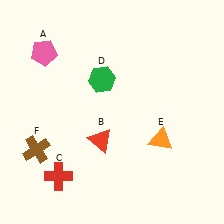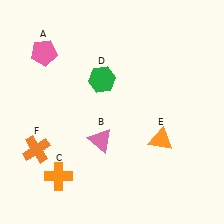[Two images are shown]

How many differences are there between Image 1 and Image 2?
There are 3 differences between the two images.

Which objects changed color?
B changed from red to pink. C changed from red to orange. F changed from brown to orange.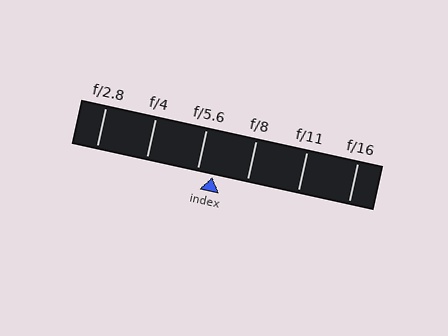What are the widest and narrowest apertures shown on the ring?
The widest aperture shown is f/2.8 and the narrowest is f/16.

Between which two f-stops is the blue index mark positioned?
The index mark is between f/5.6 and f/8.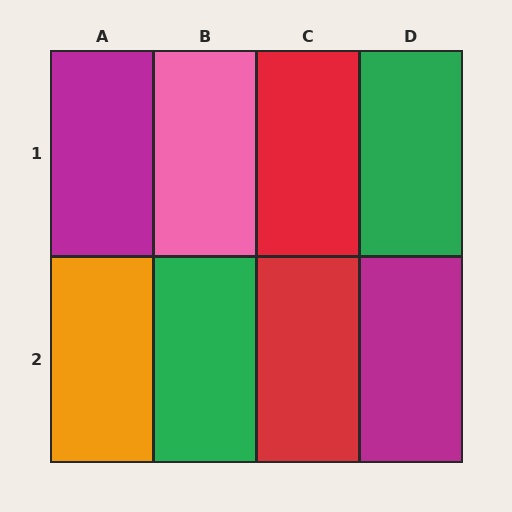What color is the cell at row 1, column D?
Green.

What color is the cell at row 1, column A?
Magenta.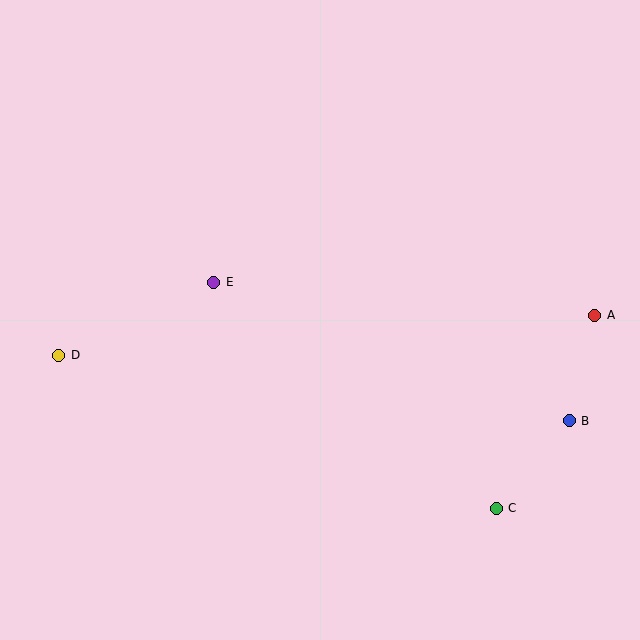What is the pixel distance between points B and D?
The distance between B and D is 515 pixels.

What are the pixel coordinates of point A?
Point A is at (595, 315).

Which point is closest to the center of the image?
Point E at (214, 282) is closest to the center.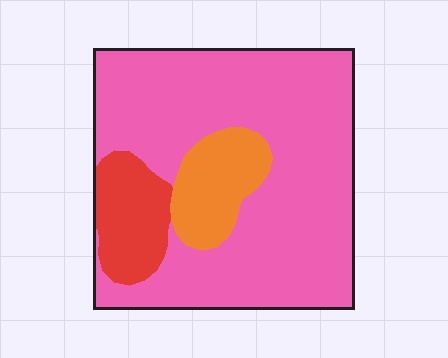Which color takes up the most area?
Pink, at roughly 75%.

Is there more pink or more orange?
Pink.